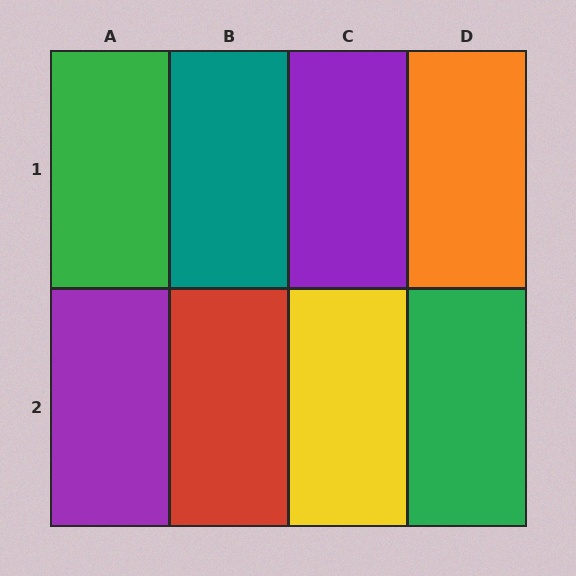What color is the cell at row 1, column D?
Orange.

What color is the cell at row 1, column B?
Teal.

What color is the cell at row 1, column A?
Green.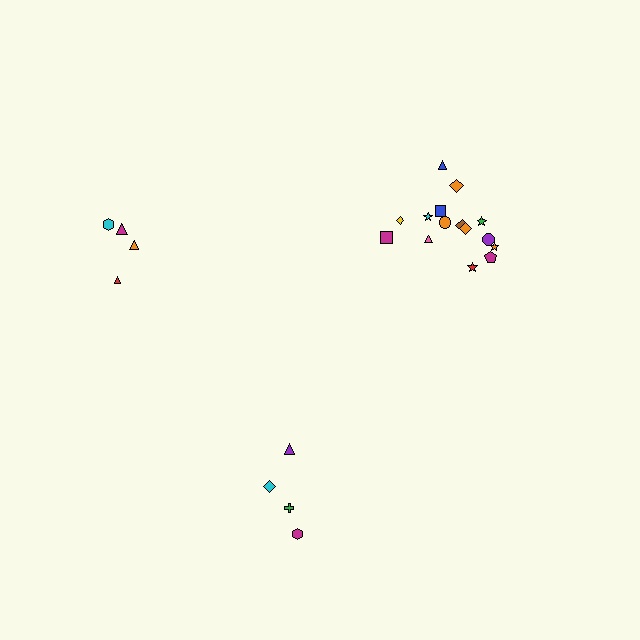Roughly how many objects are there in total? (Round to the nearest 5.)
Roughly 25 objects in total.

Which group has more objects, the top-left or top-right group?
The top-right group.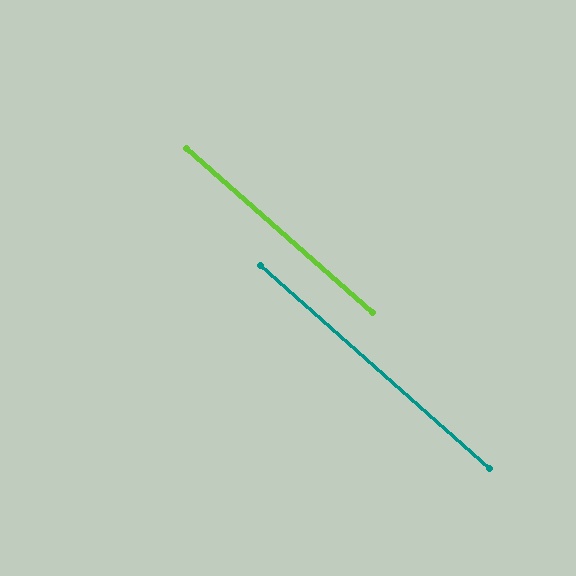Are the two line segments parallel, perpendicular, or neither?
Parallel — their directions differ by only 0.0°.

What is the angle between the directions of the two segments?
Approximately 0 degrees.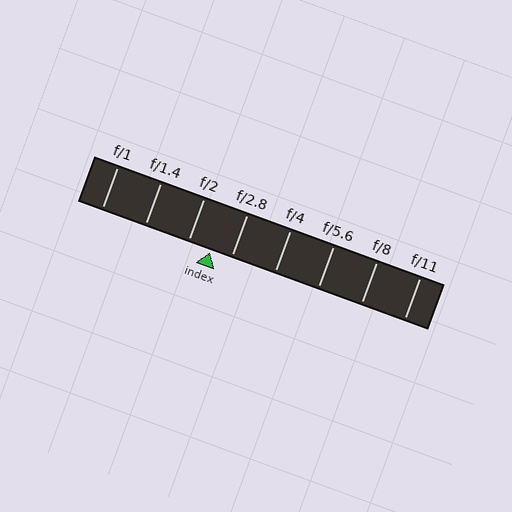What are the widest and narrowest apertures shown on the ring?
The widest aperture shown is f/1 and the narrowest is f/11.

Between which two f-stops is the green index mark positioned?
The index mark is between f/2 and f/2.8.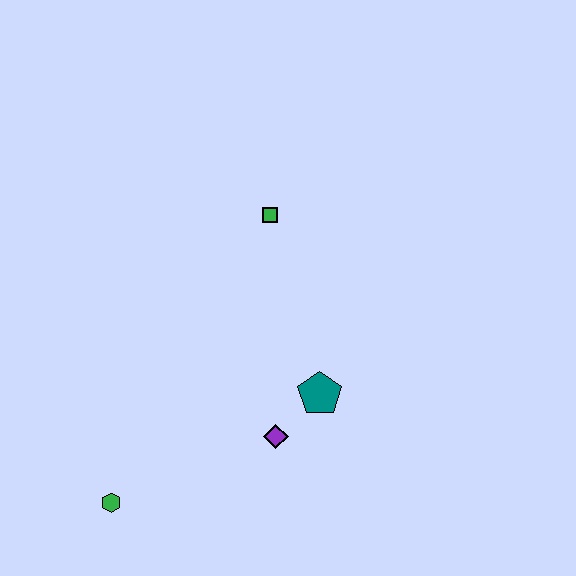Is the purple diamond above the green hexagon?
Yes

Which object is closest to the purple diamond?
The teal pentagon is closest to the purple diamond.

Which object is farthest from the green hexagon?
The green square is farthest from the green hexagon.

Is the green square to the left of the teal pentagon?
Yes